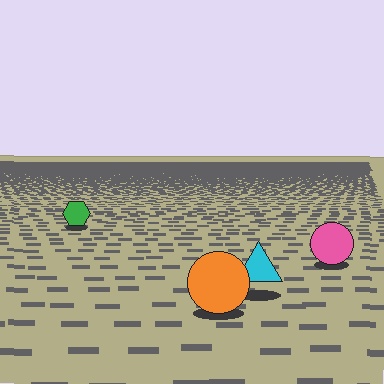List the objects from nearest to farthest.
From nearest to farthest: the orange circle, the cyan triangle, the pink circle, the green hexagon.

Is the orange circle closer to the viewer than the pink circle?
Yes. The orange circle is closer — you can tell from the texture gradient: the ground texture is coarser near it.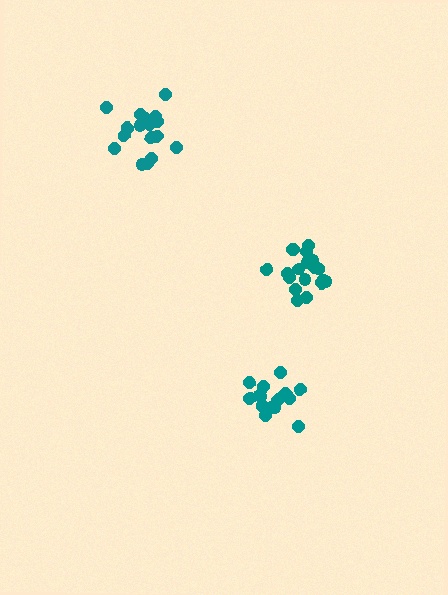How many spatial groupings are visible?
There are 3 spatial groupings.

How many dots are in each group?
Group 1: 17 dots, Group 2: 19 dots, Group 3: 17 dots (53 total).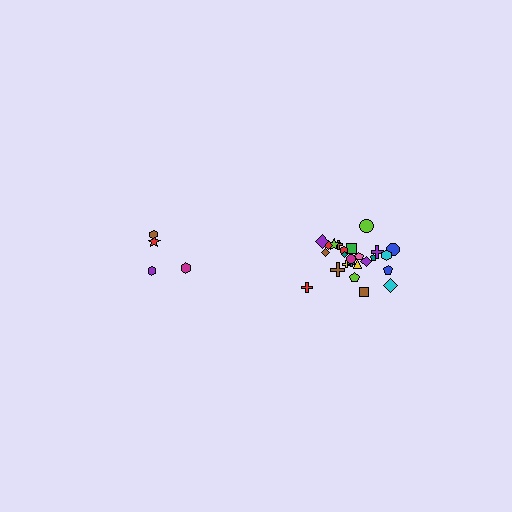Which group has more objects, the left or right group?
The right group.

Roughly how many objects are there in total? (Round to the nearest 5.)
Roughly 30 objects in total.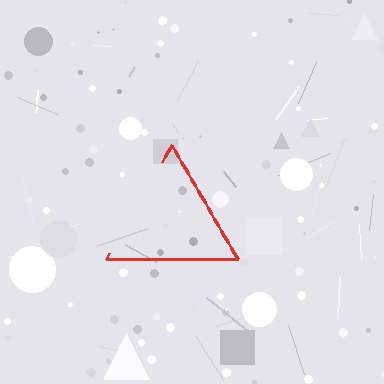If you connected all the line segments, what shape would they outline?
They would outline a triangle.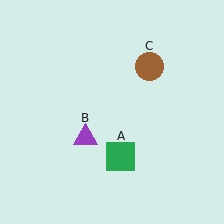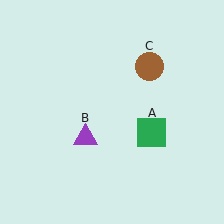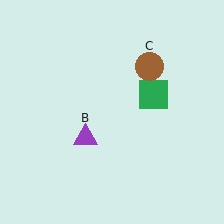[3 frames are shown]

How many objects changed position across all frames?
1 object changed position: green square (object A).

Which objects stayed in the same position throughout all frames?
Purple triangle (object B) and brown circle (object C) remained stationary.